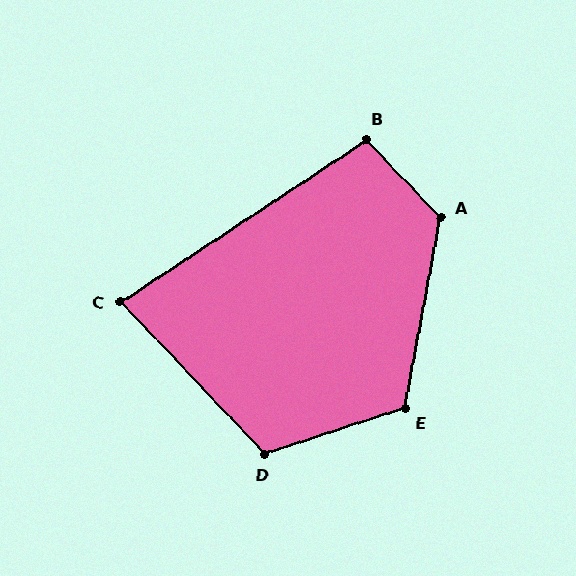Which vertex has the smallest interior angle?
C, at approximately 80 degrees.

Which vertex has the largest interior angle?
A, at approximately 126 degrees.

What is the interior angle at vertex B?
Approximately 100 degrees (obtuse).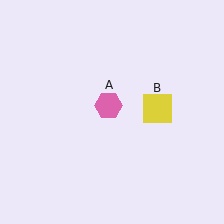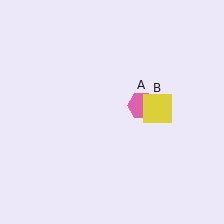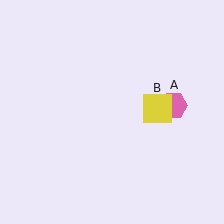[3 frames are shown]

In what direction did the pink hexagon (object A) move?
The pink hexagon (object A) moved right.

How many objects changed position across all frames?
1 object changed position: pink hexagon (object A).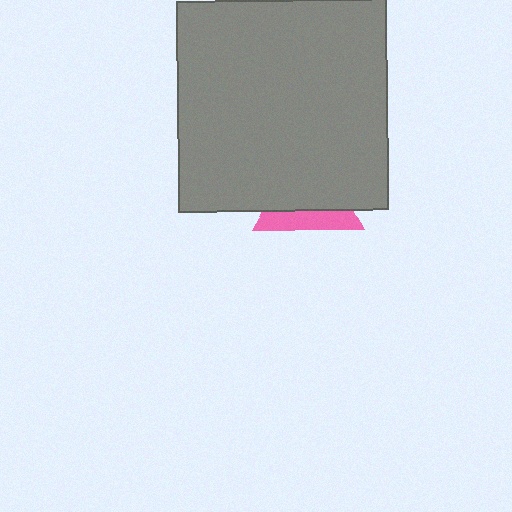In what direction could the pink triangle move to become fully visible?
The pink triangle could move down. That would shift it out from behind the gray square entirely.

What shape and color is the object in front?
The object in front is a gray square.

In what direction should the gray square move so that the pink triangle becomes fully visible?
The gray square should move up. That is the shortest direction to clear the overlap and leave the pink triangle fully visible.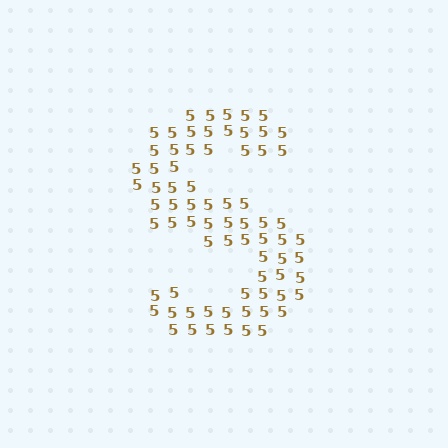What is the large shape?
The large shape is the letter S.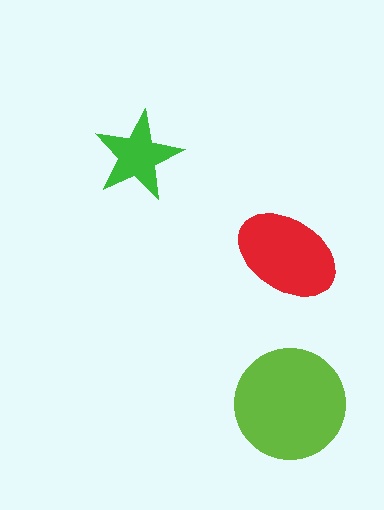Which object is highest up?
The green star is topmost.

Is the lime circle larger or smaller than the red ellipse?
Larger.